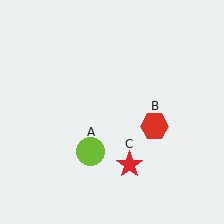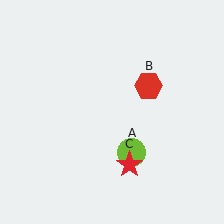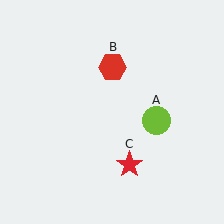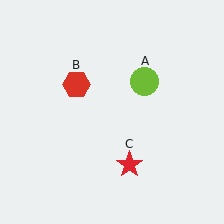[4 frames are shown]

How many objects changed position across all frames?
2 objects changed position: lime circle (object A), red hexagon (object B).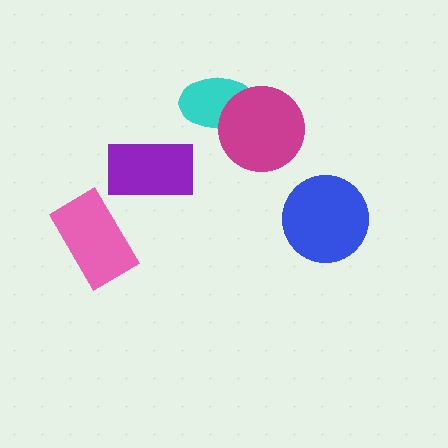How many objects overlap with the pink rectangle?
0 objects overlap with the pink rectangle.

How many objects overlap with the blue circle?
0 objects overlap with the blue circle.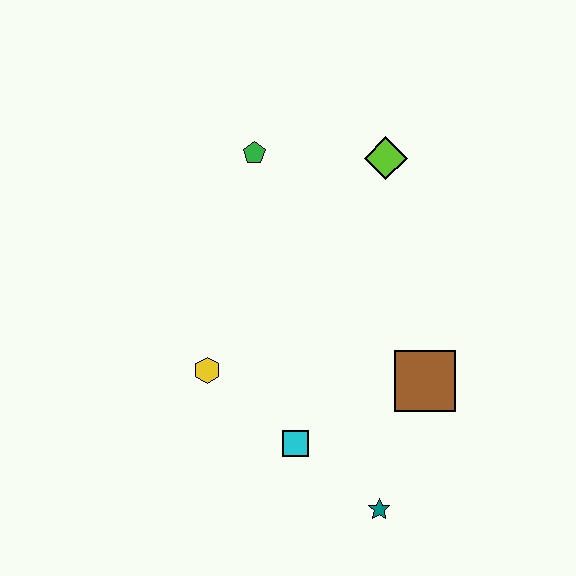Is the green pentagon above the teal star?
Yes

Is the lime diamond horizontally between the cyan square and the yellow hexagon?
No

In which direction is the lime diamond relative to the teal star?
The lime diamond is above the teal star.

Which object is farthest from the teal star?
The green pentagon is farthest from the teal star.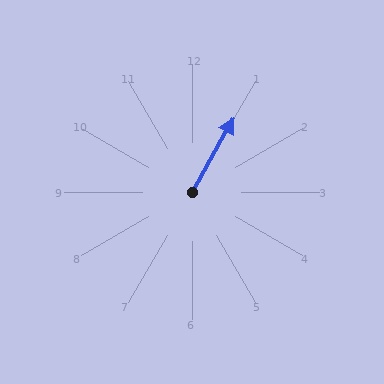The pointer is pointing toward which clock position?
Roughly 1 o'clock.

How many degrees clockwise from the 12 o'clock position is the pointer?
Approximately 29 degrees.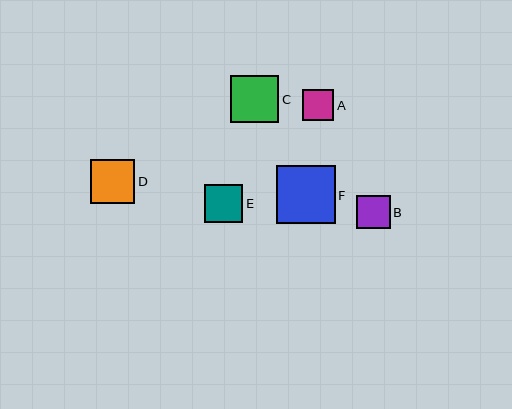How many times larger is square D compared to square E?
Square D is approximately 1.2 times the size of square E.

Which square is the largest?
Square F is the largest with a size of approximately 59 pixels.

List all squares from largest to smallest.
From largest to smallest: F, C, D, E, B, A.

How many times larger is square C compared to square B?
Square C is approximately 1.4 times the size of square B.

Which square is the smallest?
Square A is the smallest with a size of approximately 31 pixels.